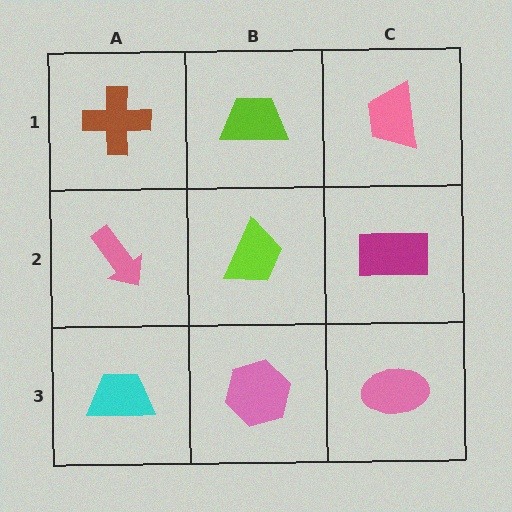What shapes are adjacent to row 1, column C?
A magenta rectangle (row 2, column C), a lime trapezoid (row 1, column B).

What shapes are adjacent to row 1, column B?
A lime trapezoid (row 2, column B), a brown cross (row 1, column A), a pink trapezoid (row 1, column C).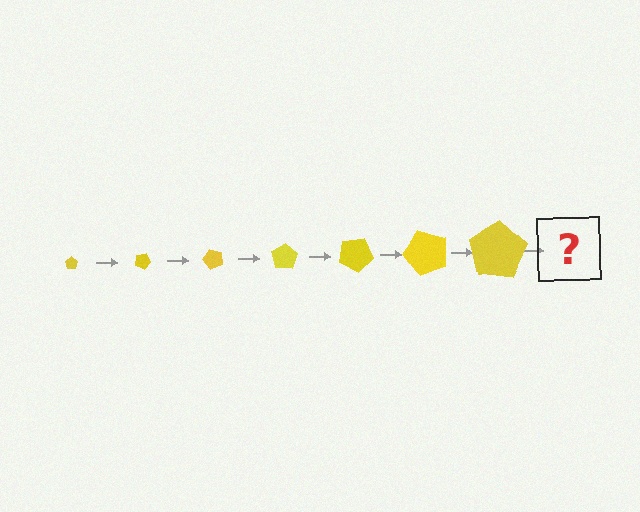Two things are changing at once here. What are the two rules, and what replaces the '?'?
The two rules are that the pentagon grows larger each step and it rotates 25 degrees each step. The '?' should be a pentagon, larger than the previous one and rotated 175 degrees from the start.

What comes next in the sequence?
The next element should be a pentagon, larger than the previous one and rotated 175 degrees from the start.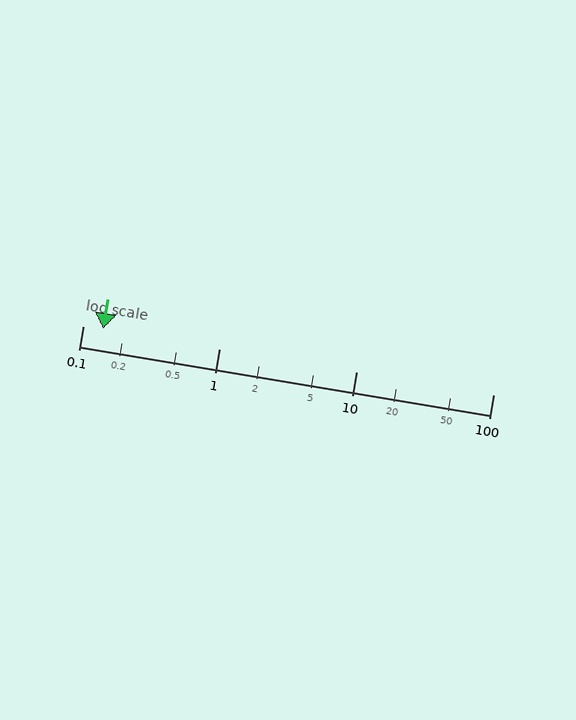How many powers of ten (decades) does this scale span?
The scale spans 3 decades, from 0.1 to 100.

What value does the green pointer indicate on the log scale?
The pointer indicates approximately 0.14.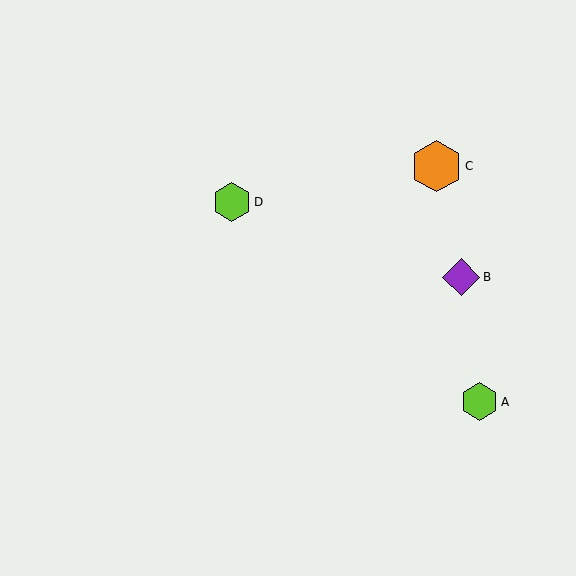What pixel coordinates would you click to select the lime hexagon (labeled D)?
Click at (232, 202) to select the lime hexagon D.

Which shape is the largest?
The orange hexagon (labeled C) is the largest.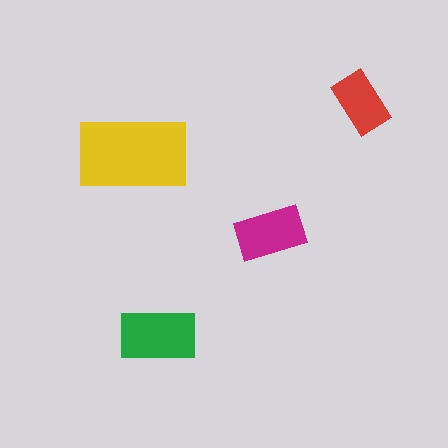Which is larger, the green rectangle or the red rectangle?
The green one.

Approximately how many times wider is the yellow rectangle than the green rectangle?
About 1.5 times wider.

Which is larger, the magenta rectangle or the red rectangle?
The magenta one.